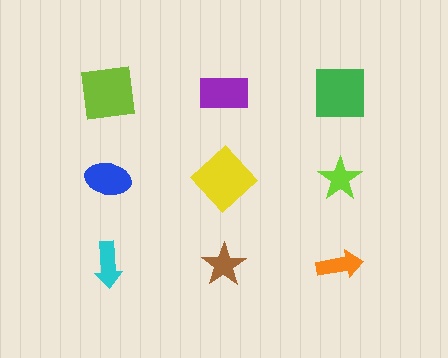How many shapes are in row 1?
3 shapes.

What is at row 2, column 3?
A lime star.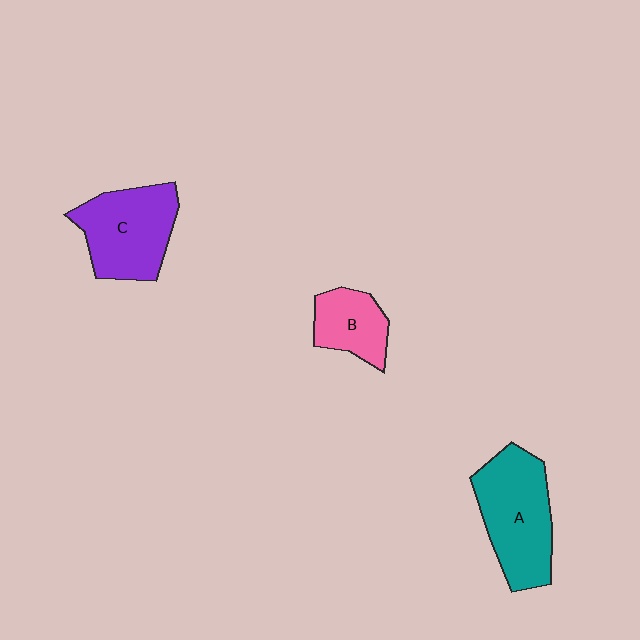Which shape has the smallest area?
Shape B (pink).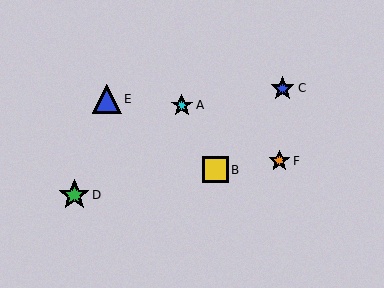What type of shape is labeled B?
Shape B is a yellow square.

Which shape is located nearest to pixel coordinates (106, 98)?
The blue triangle (labeled E) at (107, 99) is nearest to that location.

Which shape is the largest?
The green star (labeled D) is the largest.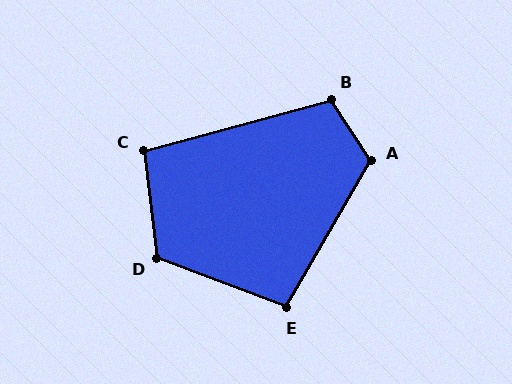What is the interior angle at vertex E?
Approximately 99 degrees (obtuse).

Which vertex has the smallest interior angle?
C, at approximately 98 degrees.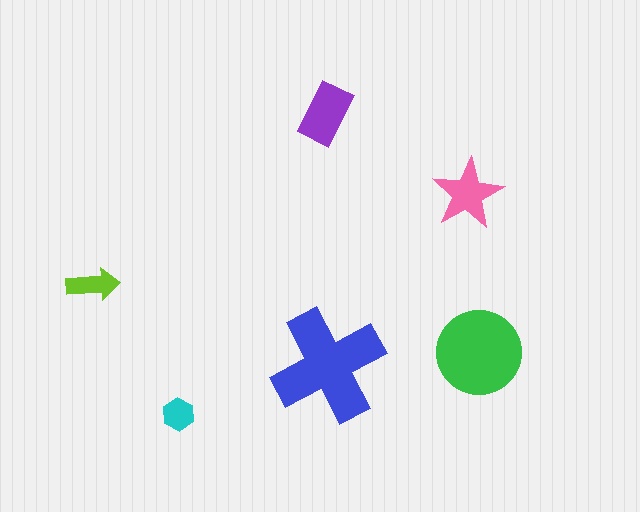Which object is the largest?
The blue cross.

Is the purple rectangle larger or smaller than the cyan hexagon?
Larger.